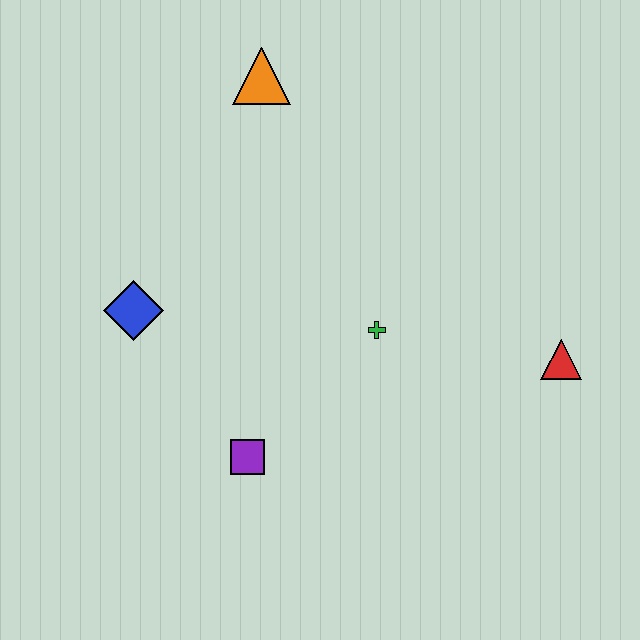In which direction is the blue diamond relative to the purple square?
The blue diamond is above the purple square.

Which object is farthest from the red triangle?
The blue diamond is farthest from the red triangle.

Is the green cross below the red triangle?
No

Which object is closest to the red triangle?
The green cross is closest to the red triangle.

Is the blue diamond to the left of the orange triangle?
Yes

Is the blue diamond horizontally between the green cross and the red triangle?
No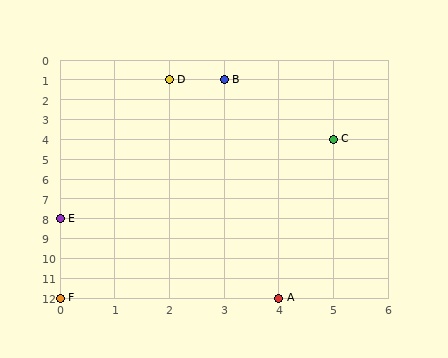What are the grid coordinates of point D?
Point D is at grid coordinates (2, 1).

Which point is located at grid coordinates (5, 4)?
Point C is at (5, 4).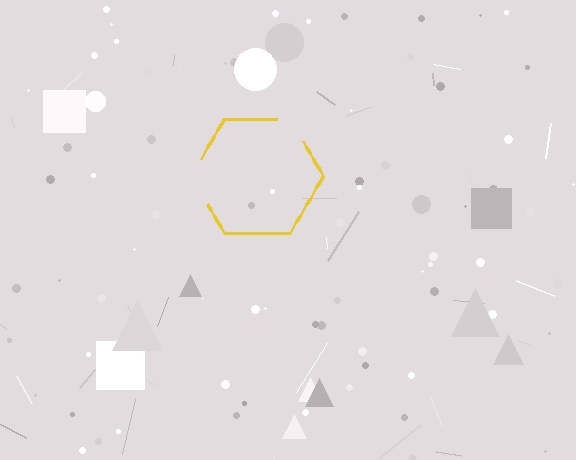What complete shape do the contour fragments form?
The contour fragments form a hexagon.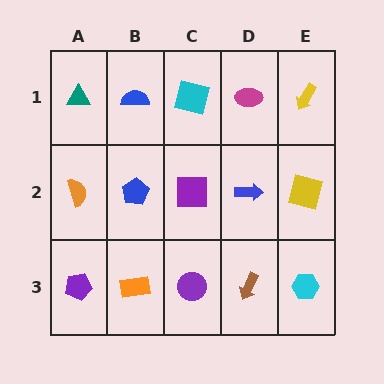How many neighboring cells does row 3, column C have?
3.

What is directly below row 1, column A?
An orange semicircle.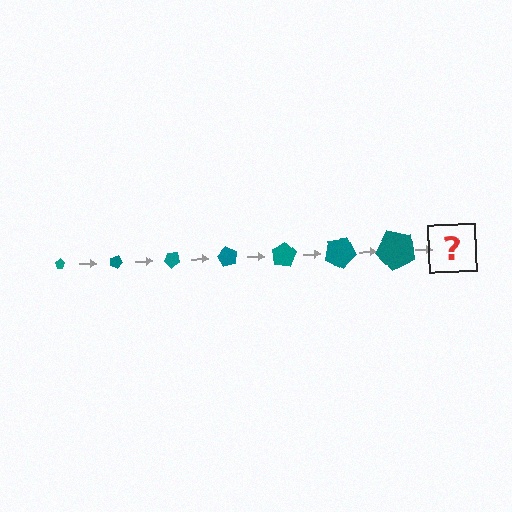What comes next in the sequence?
The next element should be a pentagon, larger than the previous one and rotated 140 degrees from the start.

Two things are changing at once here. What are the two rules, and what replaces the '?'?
The two rules are that the pentagon grows larger each step and it rotates 20 degrees each step. The '?' should be a pentagon, larger than the previous one and rotated 140 degrees from the start.